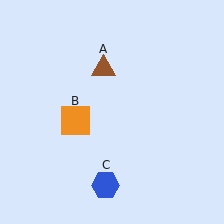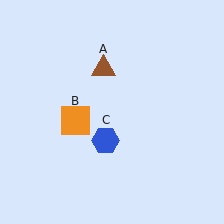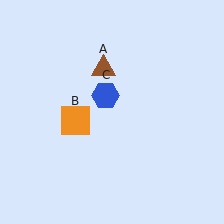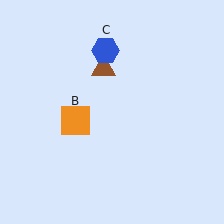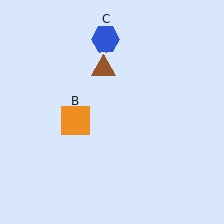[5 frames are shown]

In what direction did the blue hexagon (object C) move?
The blue hexagon (object C) moved up.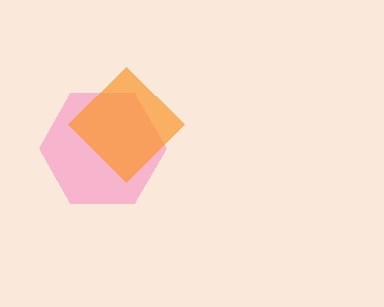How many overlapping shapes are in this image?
There are 2 overlapping shapes in the image.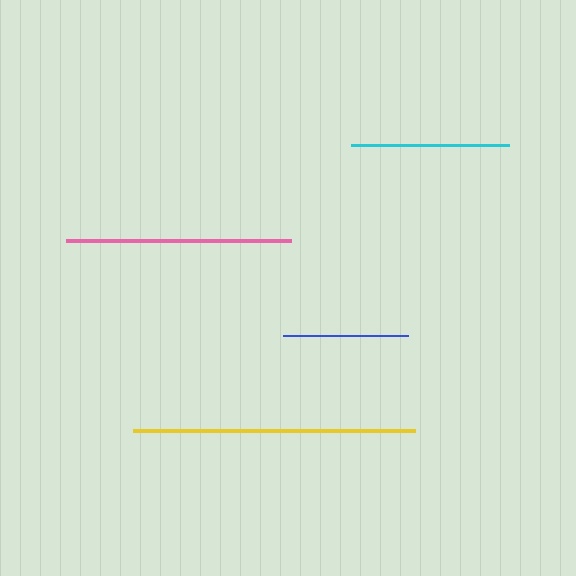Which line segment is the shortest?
The blue line is the shortest at approximately 125 pixels.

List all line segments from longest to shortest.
From longest to shortest: yellow, pink, cyan, blue.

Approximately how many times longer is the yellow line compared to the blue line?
The yellow line is approximately 2.3 times the length of the blue line.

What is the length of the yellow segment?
The yellow segment is approximately 282 pixels long.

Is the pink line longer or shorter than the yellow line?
The yellow line is longer than the pink line.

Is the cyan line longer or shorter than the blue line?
The cyan line is longer than the blue line.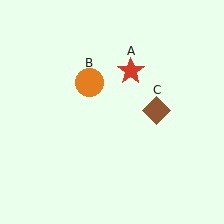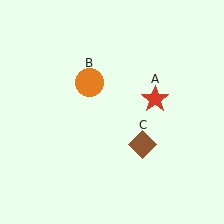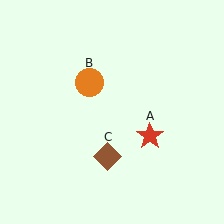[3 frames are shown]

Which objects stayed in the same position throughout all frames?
Orange circle (object B) remained stationary.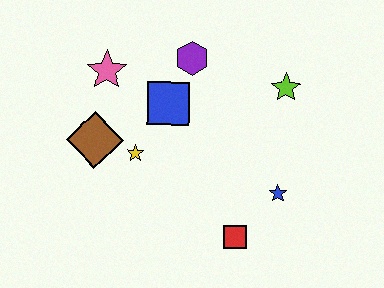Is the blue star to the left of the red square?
No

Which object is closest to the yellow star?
The brown diamond is closest to the yellow star.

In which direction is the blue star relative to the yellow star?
The blue star is to the right of the yellow star.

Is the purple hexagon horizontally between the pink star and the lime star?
Yes